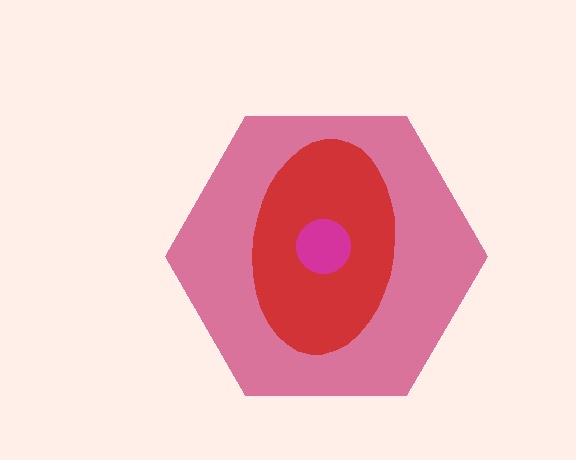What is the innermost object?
The magenta circle.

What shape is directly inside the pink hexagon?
The red ellipse.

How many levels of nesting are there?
3.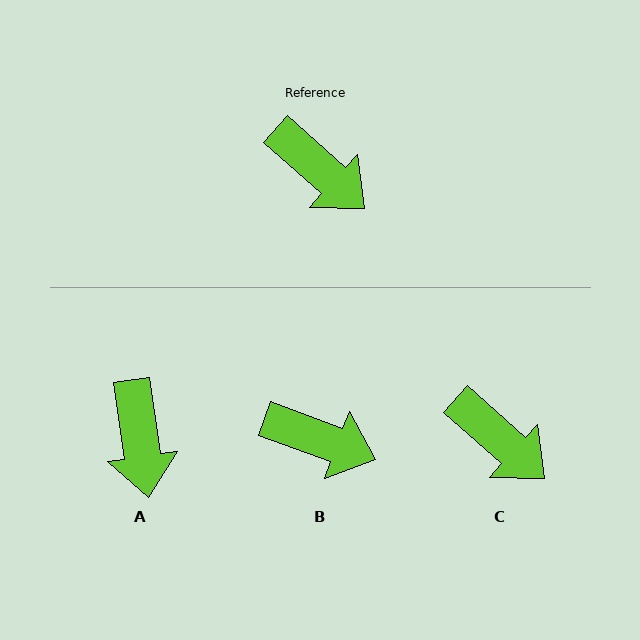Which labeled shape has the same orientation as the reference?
C.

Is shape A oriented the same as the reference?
No, it is off by about 40 degrees.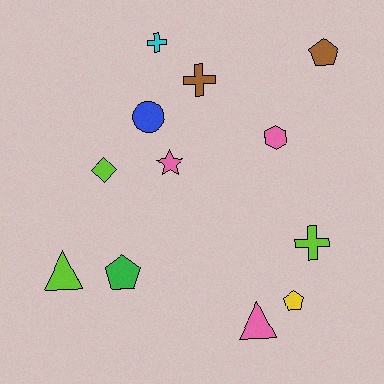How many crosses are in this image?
There are 3 crosses.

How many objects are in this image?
There are 12 objects.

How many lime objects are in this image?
There are 3 lime objects.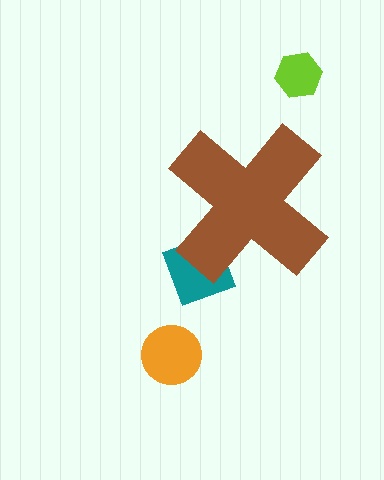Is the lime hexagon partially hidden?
No, the lime hexagon is fully visible.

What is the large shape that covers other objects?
A brown cross.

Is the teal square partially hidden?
Yes, the teal square is partially hidden behind the brown cross.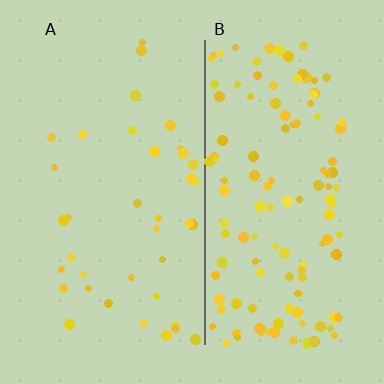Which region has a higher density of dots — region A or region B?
B (the right).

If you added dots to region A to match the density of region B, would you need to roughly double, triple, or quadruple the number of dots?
Approximately triple.